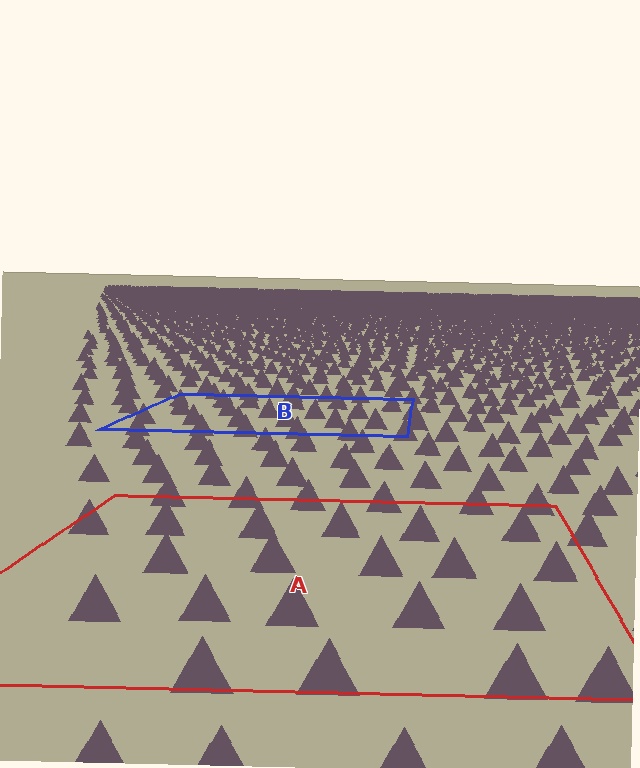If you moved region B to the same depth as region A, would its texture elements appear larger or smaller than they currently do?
They would appear larger. At a closer depth, the same texture elements are projected at a bigger on-screen size.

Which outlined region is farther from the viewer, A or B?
Region B is farther from the viewer — the texture elements inside it appear smaller and more densely packed.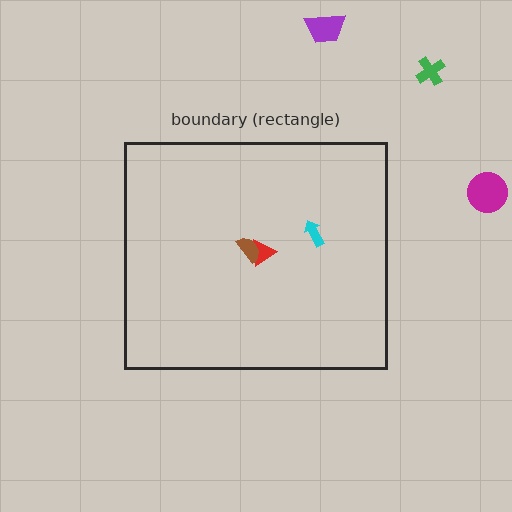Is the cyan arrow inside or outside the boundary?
Inside.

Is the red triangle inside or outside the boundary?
Inside.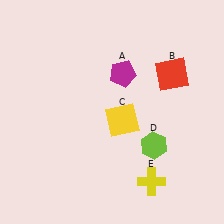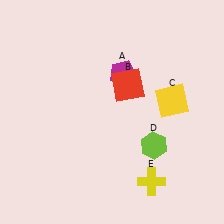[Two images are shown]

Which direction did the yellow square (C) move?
The yellow square (C) moved right.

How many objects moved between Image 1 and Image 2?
2 objects moved between the two images.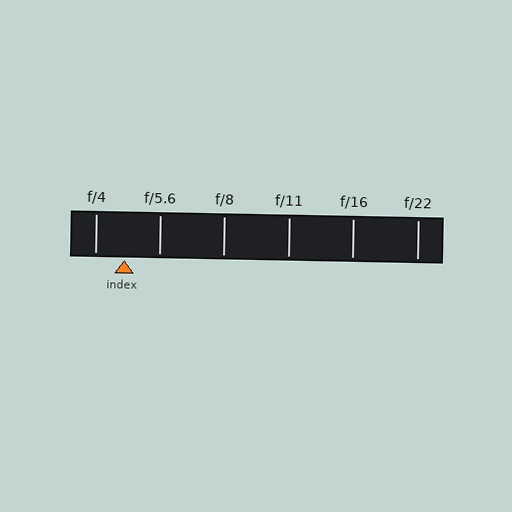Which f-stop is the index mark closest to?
The index mark is closest to f/4.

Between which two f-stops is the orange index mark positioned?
The index mark is between f/4 and f/5.6.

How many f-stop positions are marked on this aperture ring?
There are 6 f-stop positions marked.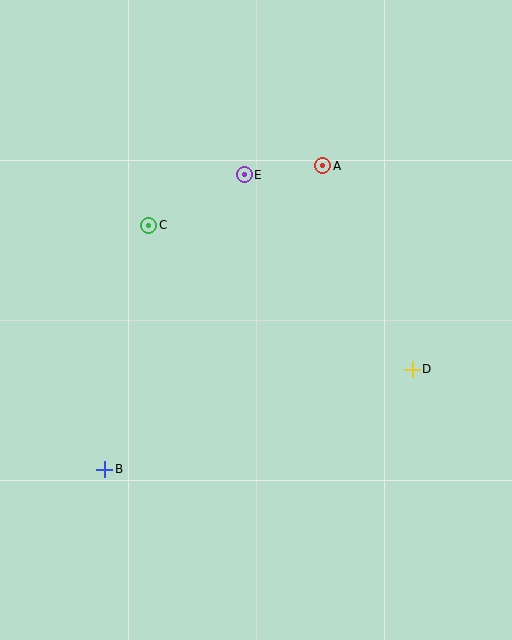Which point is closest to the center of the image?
Point C at (149, 225) is closest to the center.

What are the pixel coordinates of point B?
Point B is at (105, 469).